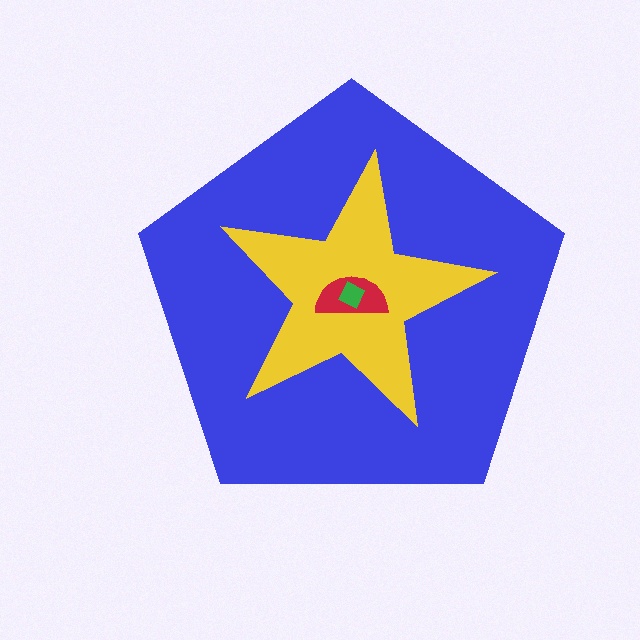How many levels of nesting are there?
4.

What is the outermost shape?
The blue pentagon.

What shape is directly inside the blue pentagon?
The yellow star.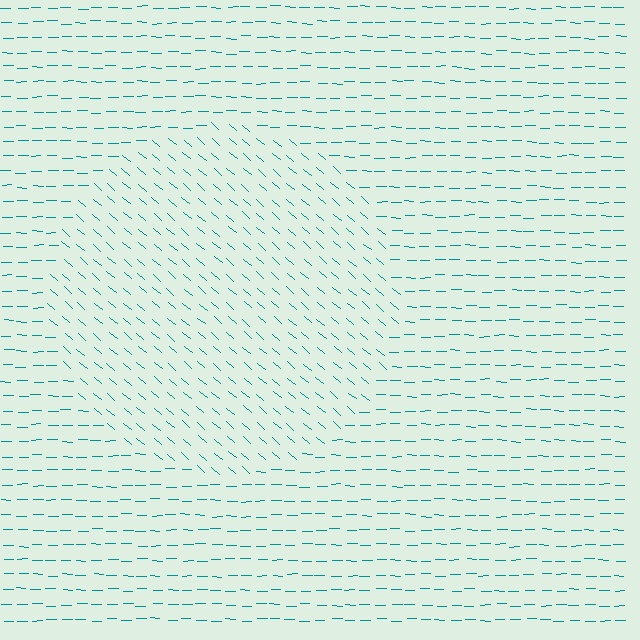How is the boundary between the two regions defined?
The boundary is defined purely by a change in line orientation (approximately 40 degrees difference). All lines are the same color and thickness.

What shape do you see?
I see a circle.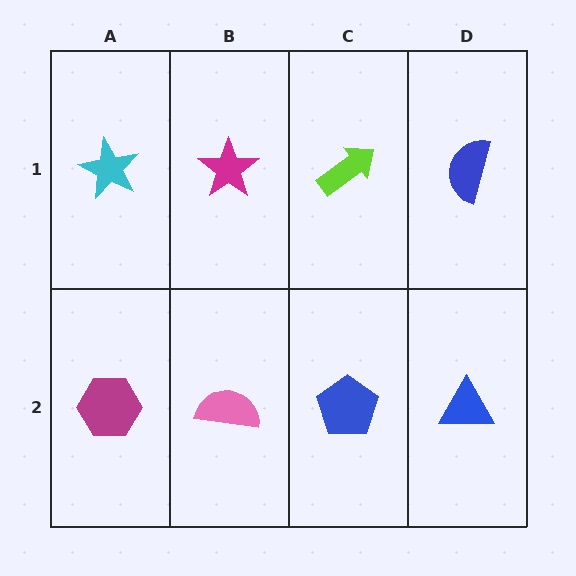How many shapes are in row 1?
4 shapes.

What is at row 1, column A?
A cyan star.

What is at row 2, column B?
A pink semicircle.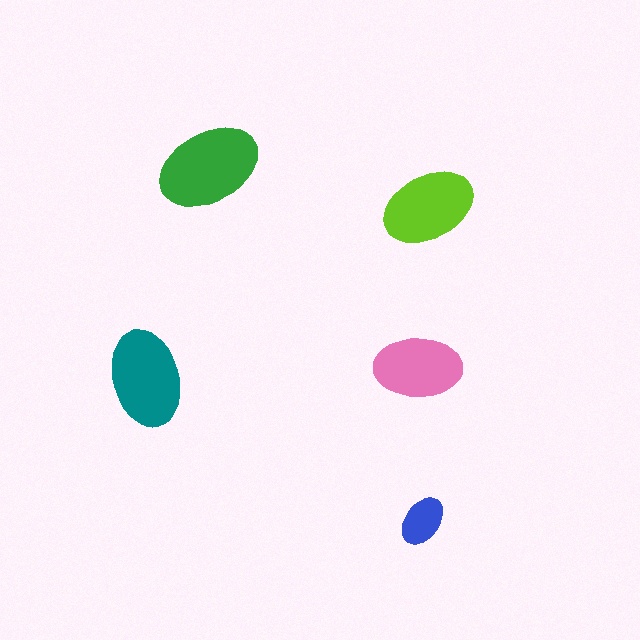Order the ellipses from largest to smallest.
the green one, the teal one, the lime one, the pink one, the blue one.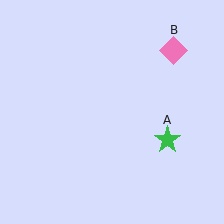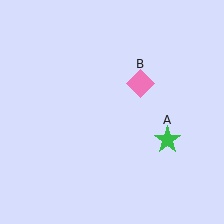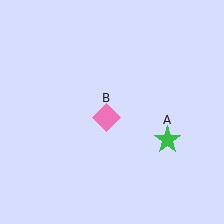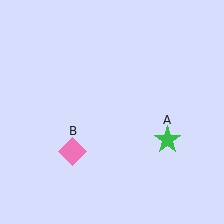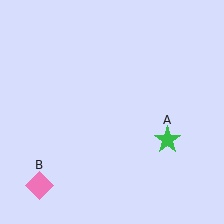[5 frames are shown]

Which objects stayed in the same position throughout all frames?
Green star (object A) remained stationary.